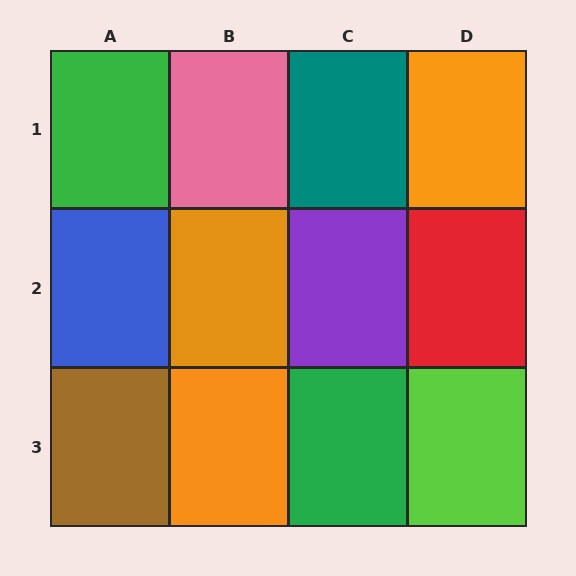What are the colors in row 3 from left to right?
Brown, orange, green, lime.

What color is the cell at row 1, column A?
Green.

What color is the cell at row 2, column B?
Orange.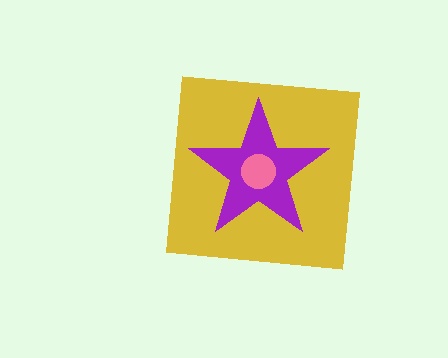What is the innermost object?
The pink circle.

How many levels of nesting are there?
3.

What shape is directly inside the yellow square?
The purple star.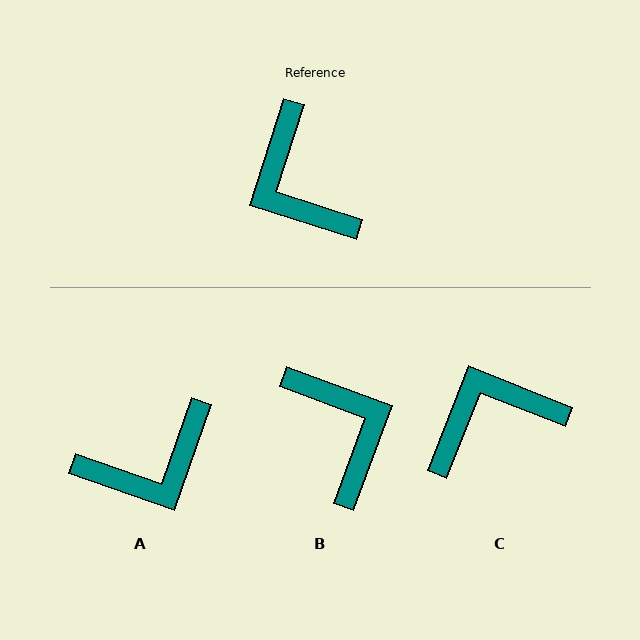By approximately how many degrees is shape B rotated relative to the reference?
Approximately 178 degrees counter-clockwise.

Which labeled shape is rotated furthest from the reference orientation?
B, about 178 degrees away.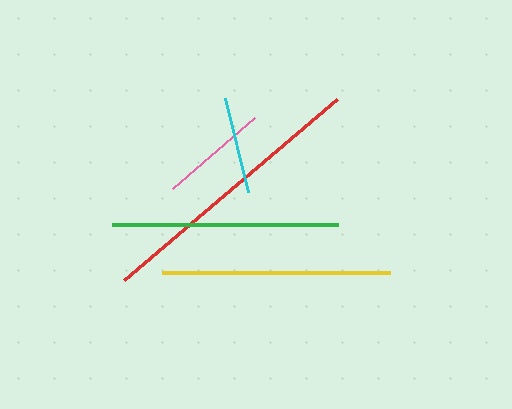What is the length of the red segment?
The red segment is approximately 279 pixels long.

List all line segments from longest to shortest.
From longest to shortest: red, yellow, green, pink, cyan.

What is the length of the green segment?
The green segment is approximately 226 pixels long.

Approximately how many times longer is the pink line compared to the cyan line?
The pink line is approximately 1.1 times the length of the cyan line.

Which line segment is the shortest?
The cyan line is the shortest at approximately 96 pixels.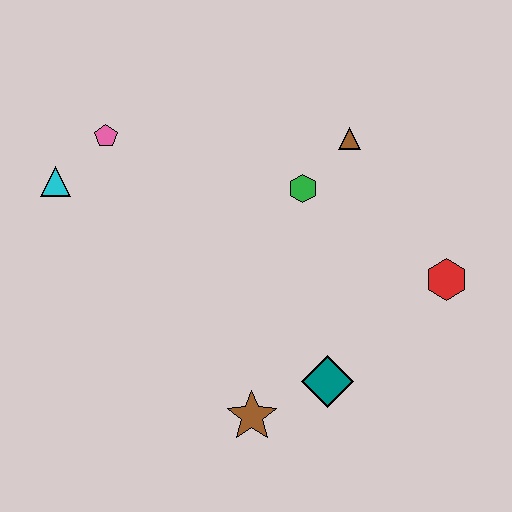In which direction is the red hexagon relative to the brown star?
The red hexagon is to the right of the brown star.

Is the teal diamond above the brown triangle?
No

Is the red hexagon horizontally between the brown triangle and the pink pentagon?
No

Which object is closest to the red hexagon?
The teal diamond is closest to the red hexagon.